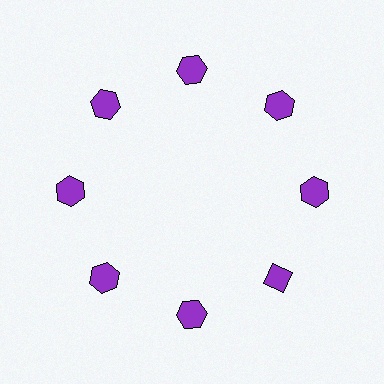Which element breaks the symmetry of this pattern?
The purple diamond at roughly the 4 o'clock position breaks the symmetry. All other shapes are purple hexagons.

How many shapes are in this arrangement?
There are 8 shapes arranged in a ring pattern.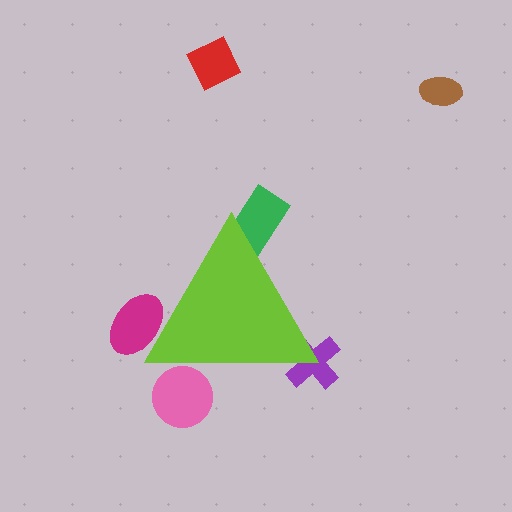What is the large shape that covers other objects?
A lime triangle.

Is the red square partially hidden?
No, the red square is fully visible.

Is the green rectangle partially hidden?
Yes, the green rectangle is partially hidden behind the lime triangle.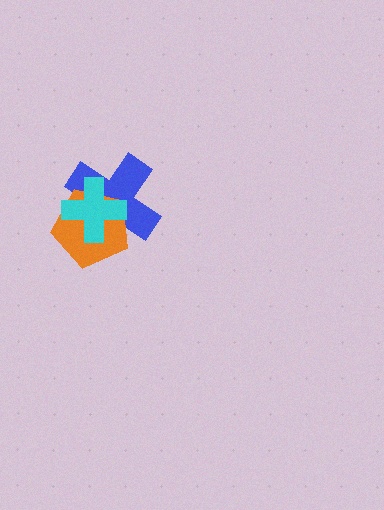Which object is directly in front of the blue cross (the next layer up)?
The orange pentagon is directly in front of the blue cross.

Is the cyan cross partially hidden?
No, no other shape covers it.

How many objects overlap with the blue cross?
2 objects overlap with the blue cross.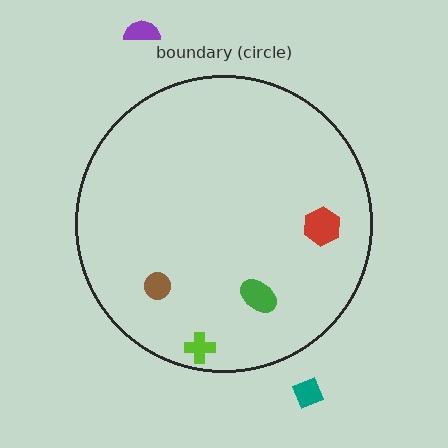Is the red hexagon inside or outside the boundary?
Inside.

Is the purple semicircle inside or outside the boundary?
Outside.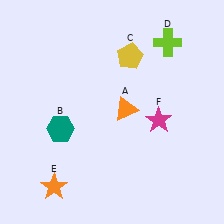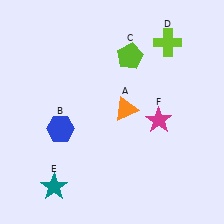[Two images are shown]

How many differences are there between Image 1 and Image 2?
There are 3 differences between the two images.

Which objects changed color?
B changed from teal to blue. C changed from yellow to lime. E changed from orange to teal.